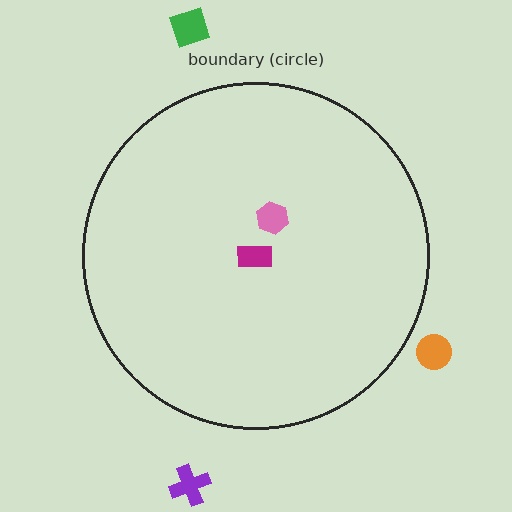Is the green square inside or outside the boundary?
Outside.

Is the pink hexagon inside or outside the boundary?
Inside.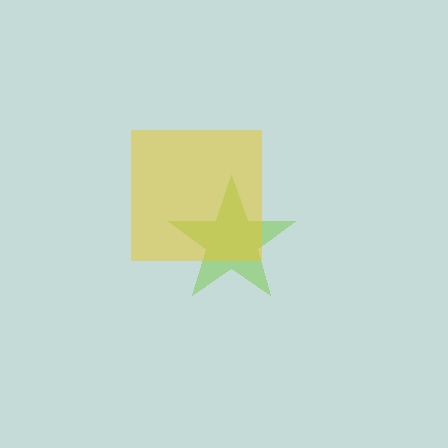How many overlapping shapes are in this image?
There are 2 overlapping shapes in the image.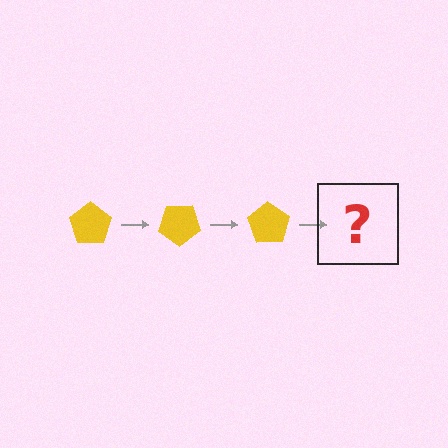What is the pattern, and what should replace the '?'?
The pattern is that the pentagon rotates 35 degrees each step. The '?' should be a yellow pentagon rotated 105 degrees.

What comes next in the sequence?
The next element should be a yellow pentagon rotated 105 degrees.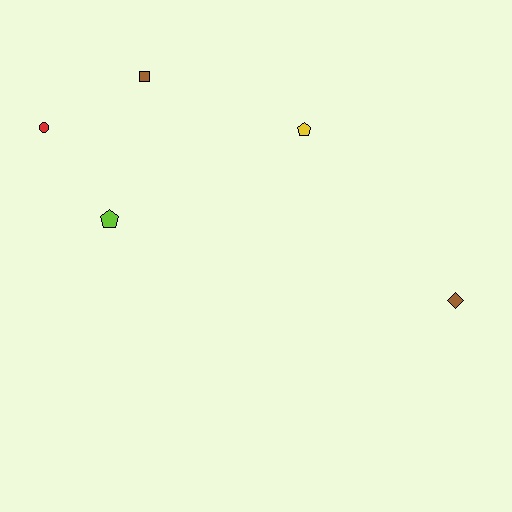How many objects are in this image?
There are 5 objects.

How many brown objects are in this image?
There are 2 brown objects.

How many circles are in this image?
There is 1 circle.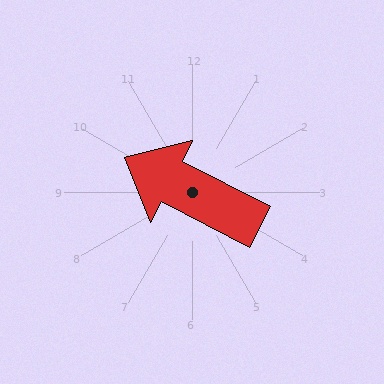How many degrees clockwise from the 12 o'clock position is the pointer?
Approximately 297 degrees.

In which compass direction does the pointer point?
Northwest.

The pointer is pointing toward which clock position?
Roughly 10 o'clock.